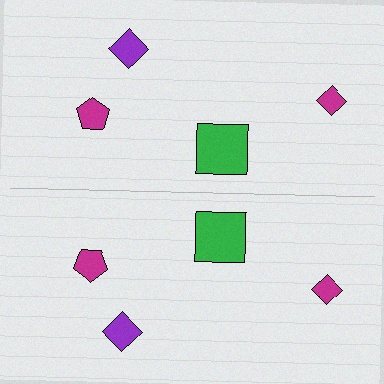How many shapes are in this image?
There are 8 shapes in this image.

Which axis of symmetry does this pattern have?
The pattern has a horizontal axis of symmetry running through the center of the image.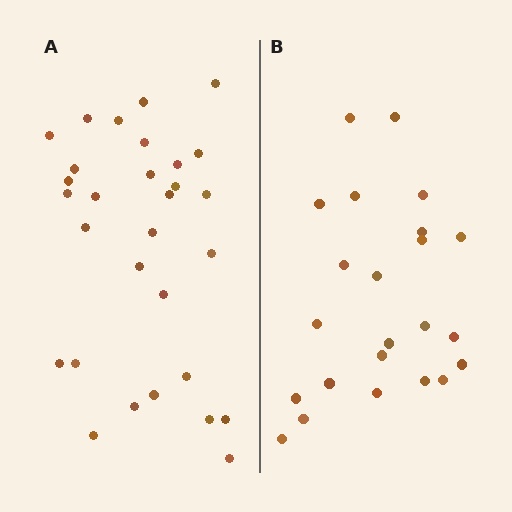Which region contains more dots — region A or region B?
Region A (the left region) has more dots.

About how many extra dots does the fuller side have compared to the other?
Region A has roughly 8 or so more dots than region B.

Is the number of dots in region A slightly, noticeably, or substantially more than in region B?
Region A has noticeably more, but not dramatically so. The ratio is roughly 1.3 to 1.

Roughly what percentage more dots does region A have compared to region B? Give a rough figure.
About 30% more.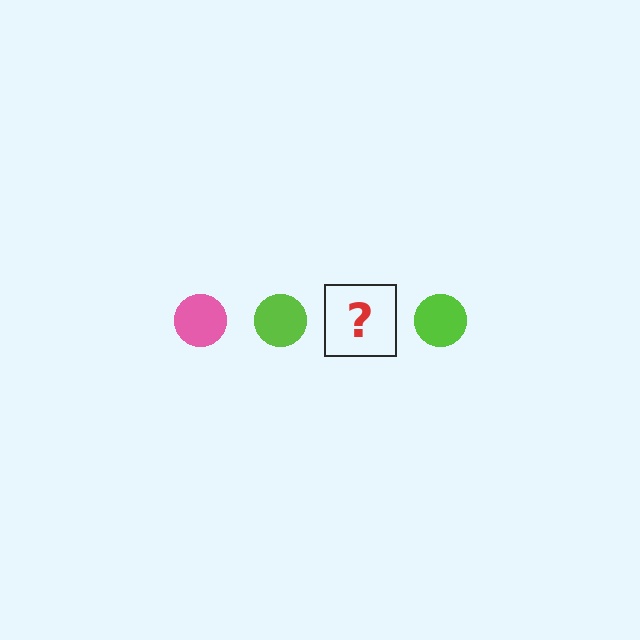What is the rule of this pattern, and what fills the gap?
The rule is that the pattern cycles through pink, lime circles. The gap should be filled with a pink circle.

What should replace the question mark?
The question mark should be replaced with a pink circle.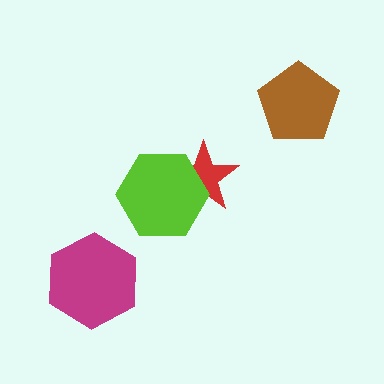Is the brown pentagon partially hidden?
No, no other shape covers it.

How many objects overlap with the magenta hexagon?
0 objects overlap with the magenta hexagon.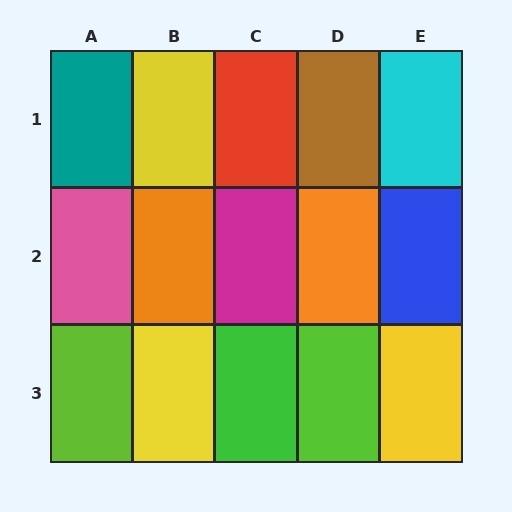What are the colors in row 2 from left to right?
Pink, orange, magenta, orange, blue.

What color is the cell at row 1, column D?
Brown.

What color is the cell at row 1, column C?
Red.